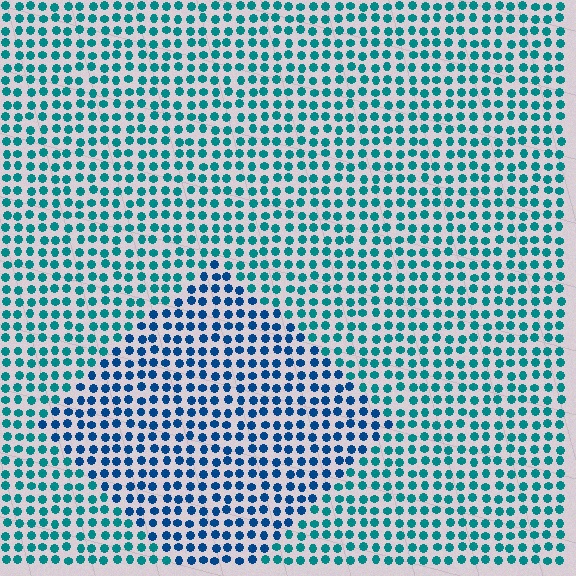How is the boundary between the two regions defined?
The boundary is defined purely by a slight shift in hue (about 31 degrees). Spacing, size, and orientation are identical on both sides.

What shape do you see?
I see a diamond.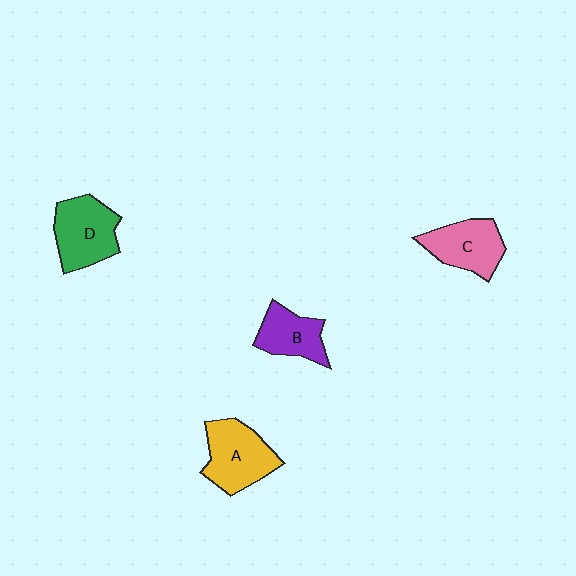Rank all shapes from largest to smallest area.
From largest to smallest: A (yellow), D (green), C (pink), B (purple).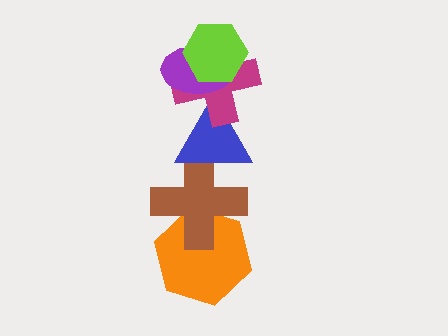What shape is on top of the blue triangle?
The magenta cross is on top of the blue triangle.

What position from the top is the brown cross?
The brown cross is 5th from the top.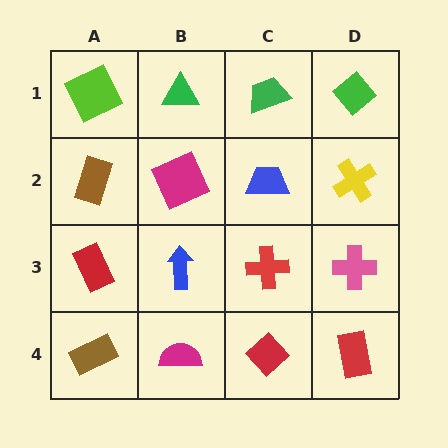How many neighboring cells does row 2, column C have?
4.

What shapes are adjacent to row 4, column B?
A blue arrow (row 3, column B), a brown rectangle (row 4, column A), a red diamond (row 4, column C).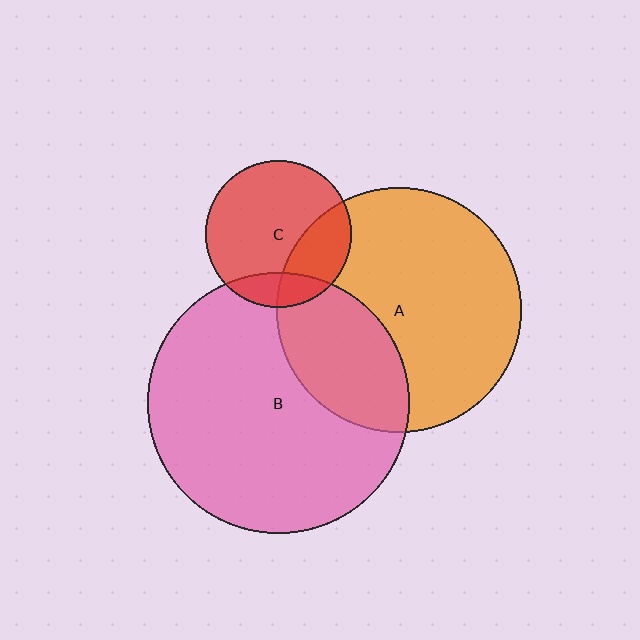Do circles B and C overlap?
Yes.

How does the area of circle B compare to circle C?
Approximately 3.2 times.